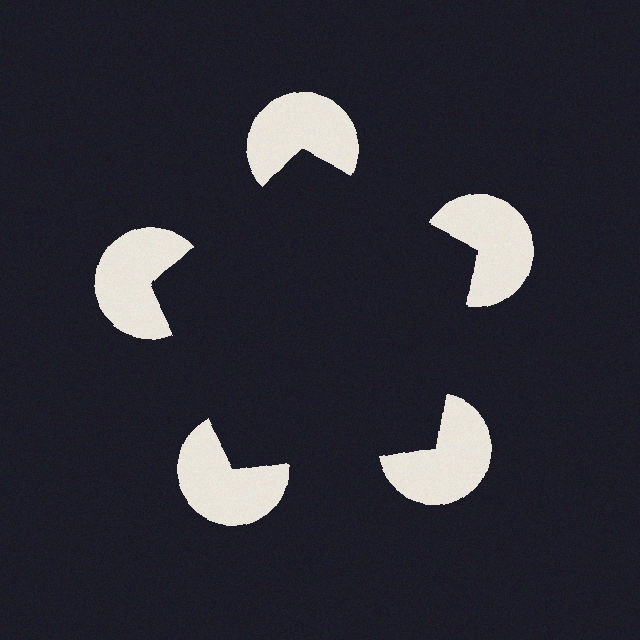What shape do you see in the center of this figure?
An illusory pentagon — its edges are inferred from the aligned wedge cuts in the pac-man discs, not physically drawn.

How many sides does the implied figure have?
5 sides.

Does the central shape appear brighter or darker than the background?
It typically appears slightly darker than the background, even though no actual brightness change is drawn.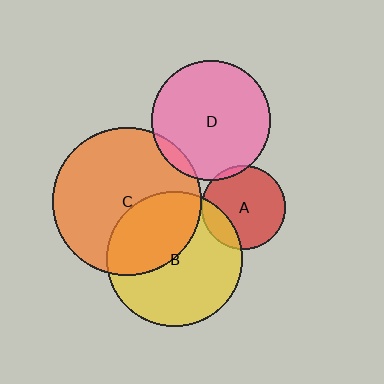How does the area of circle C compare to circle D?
Approximately 1.5 times.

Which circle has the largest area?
Circle C (orange).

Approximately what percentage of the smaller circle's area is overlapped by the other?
Approximately 5%.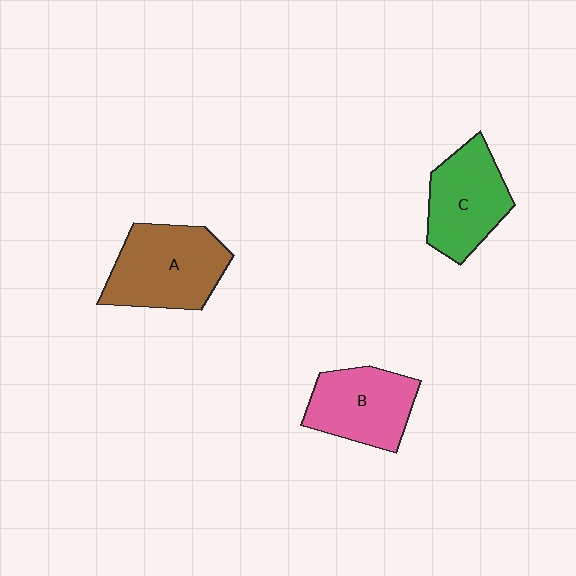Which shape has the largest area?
Shape A (brown).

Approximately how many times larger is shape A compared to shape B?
Approximately 1.2 times.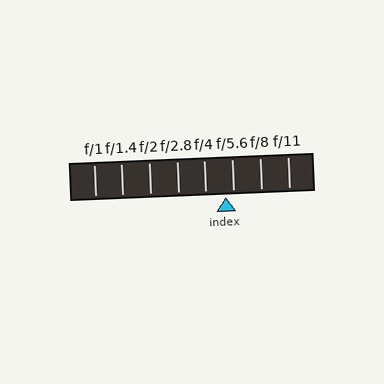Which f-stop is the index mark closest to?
The index mark is closest to f/5.6.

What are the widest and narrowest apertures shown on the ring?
The widest aperture shown is f/1 and the narrowest is f/11.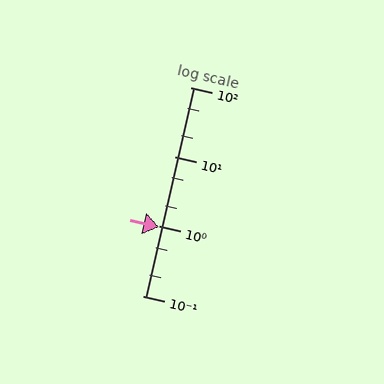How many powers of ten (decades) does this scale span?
The scale spans 3 decades, from 0.1 to 100.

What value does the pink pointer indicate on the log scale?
The pointer indicates approximately 0.97.